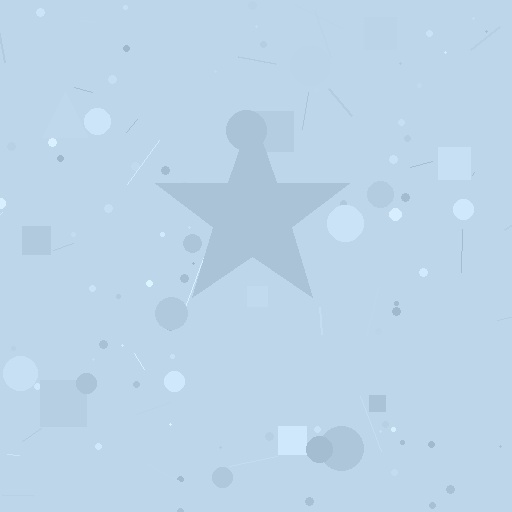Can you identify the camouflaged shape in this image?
The camouflaged shape is a star.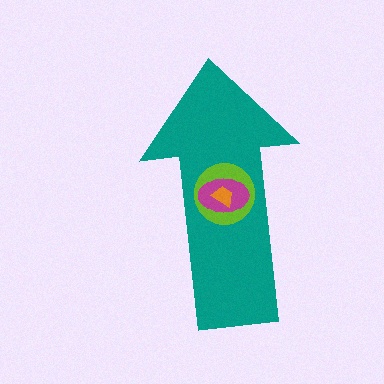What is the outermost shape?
The teal arrow.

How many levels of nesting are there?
4.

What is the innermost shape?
The orange trapezoid.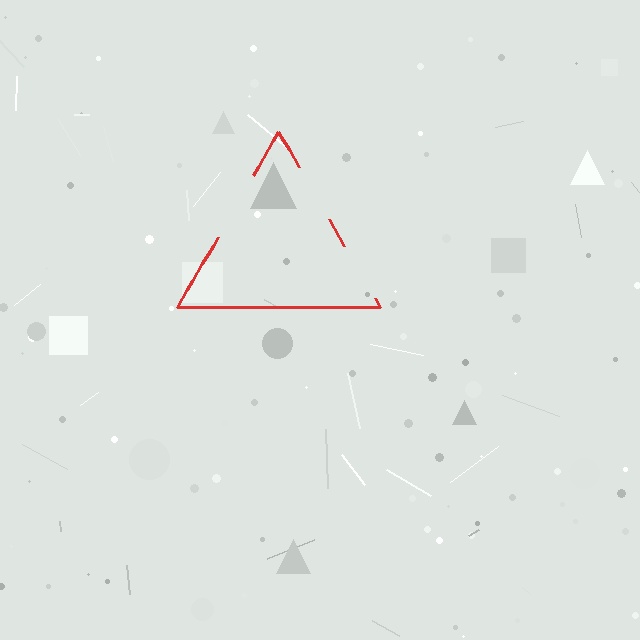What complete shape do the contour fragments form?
The contour fragments form a triangle.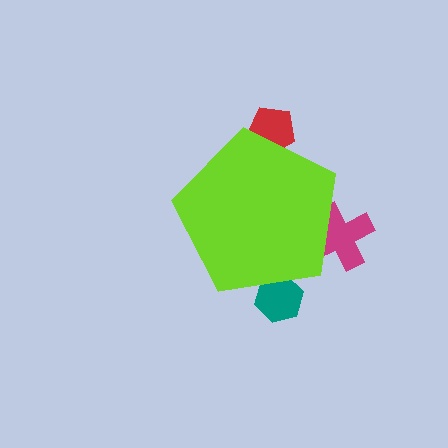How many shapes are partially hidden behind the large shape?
3 shapes are partially hidden.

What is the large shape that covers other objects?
A lime pentagon.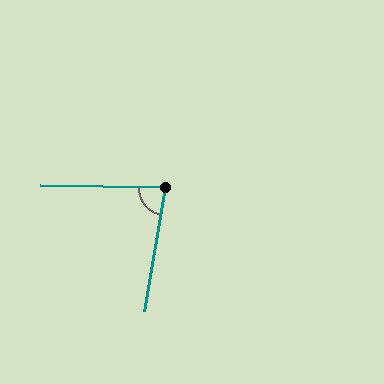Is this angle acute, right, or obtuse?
It is acute.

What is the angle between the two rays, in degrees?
Approximately 81 degrees.